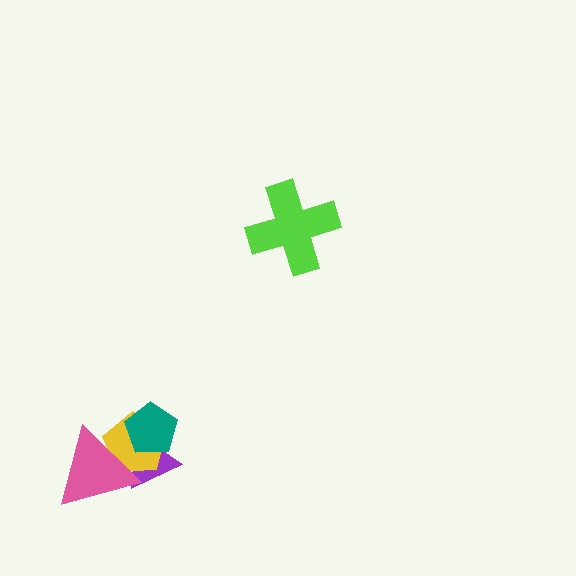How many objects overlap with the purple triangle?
3 objects overlap with the purple triangle.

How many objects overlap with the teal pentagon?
2 objects overlap with the teal pentagon.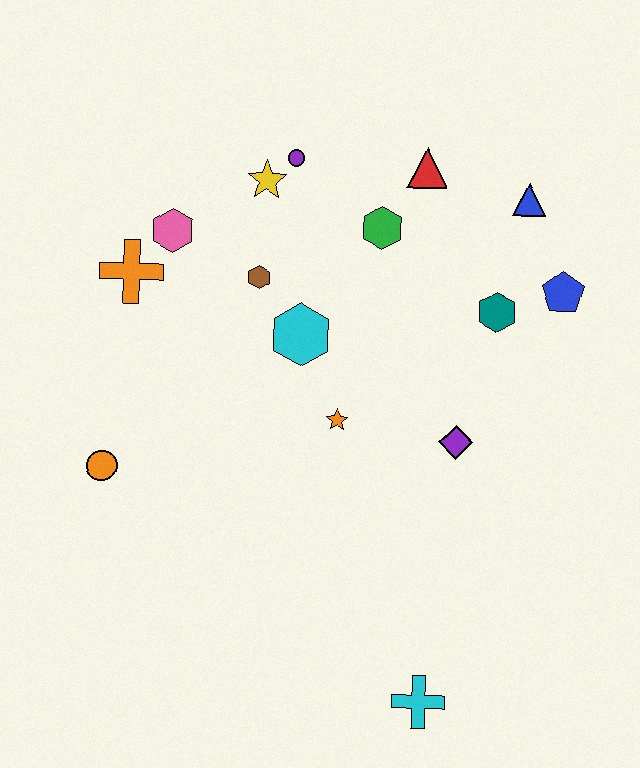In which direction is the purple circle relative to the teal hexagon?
The purple circle is to the left of the teal hexagon.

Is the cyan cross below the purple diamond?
Yes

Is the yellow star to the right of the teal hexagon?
No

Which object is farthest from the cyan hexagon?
The cyan cross is farthest from the cyan hexagon.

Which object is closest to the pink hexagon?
The orange cross is closest to the pink hexagon.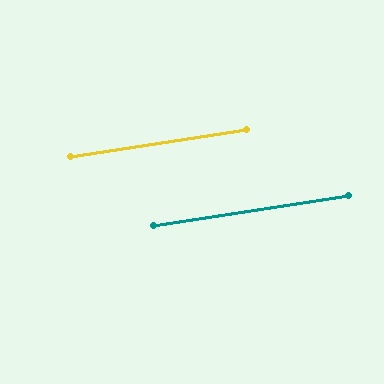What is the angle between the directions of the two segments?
Approximately 0 degrees.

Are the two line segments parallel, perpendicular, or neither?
Parallel — their directions differ by only 0.1°.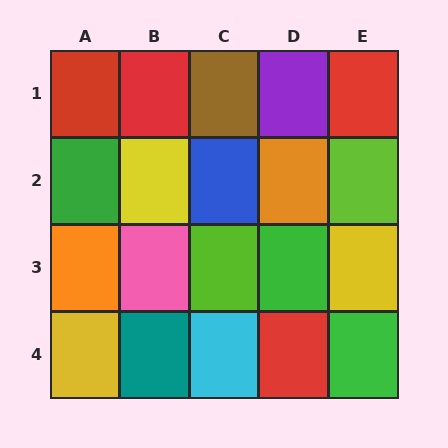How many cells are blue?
1 cell is blue.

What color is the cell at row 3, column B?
Pink.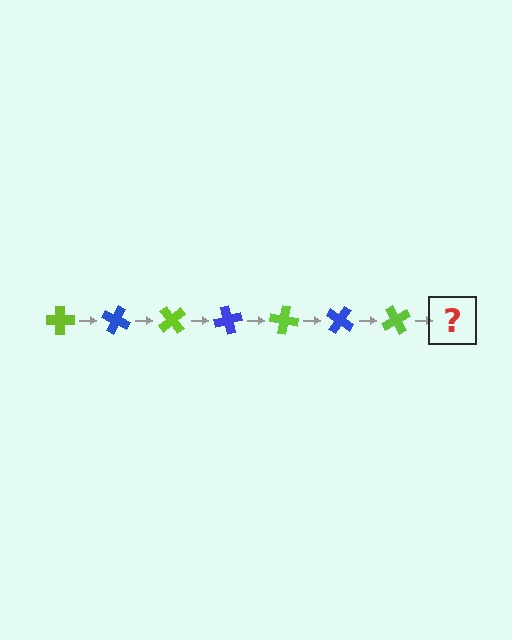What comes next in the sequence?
The next element should be a blue cross, rotated 175 degrees from the start.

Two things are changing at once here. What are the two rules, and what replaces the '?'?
The two rules are that it rotates 25 degrees each step and the color cycles through lime and blue. The '?' should be a blue cross, rotated 175 degrees from the start.